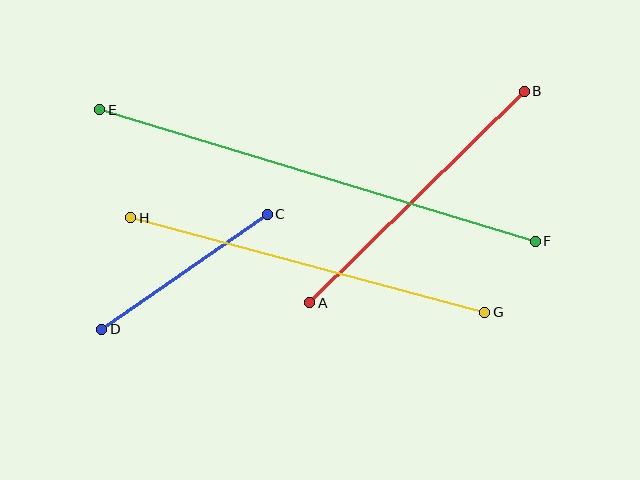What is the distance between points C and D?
The distance is approximately 201 pixels.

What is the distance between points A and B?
The distance is approximately 301 pixels.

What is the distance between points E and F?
The distance is approximately 454 pixels.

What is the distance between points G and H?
The distance is approximately 366 pixels.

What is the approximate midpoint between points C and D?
The midpoint is at approximately (184, 272) pixels.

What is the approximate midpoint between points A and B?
The midpoint is at approximately (417, 197) pixels.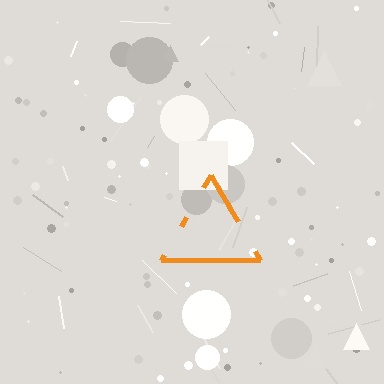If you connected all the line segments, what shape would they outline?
They would outline a triangle.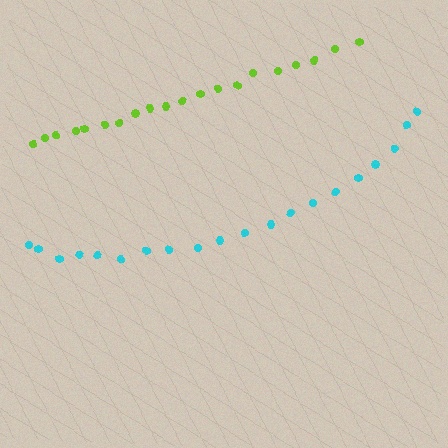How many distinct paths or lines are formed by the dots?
There are 2 distinct paths.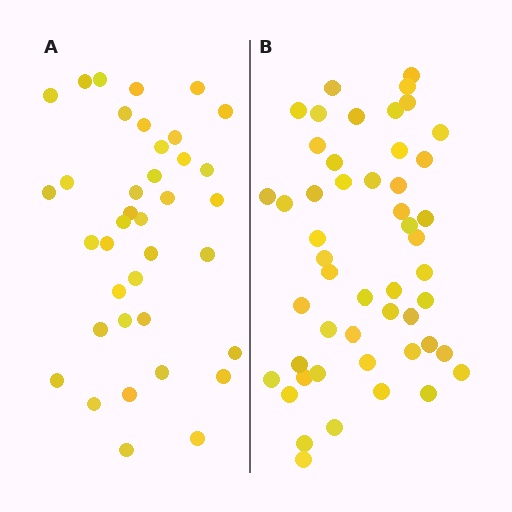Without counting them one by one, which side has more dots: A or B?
Region B (the right region) has more dots.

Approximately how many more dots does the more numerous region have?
Region B has roughly 12 or so more dots than region A.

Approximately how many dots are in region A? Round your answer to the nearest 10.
About 40 dots. (The exact count is 38, which rounds to 40.)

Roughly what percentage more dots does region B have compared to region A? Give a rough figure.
About 30% more.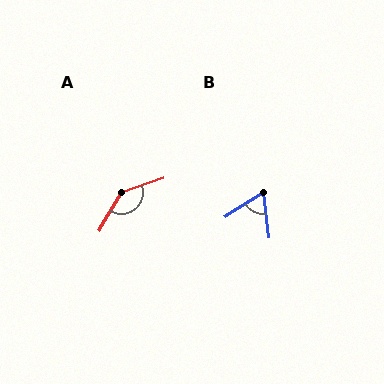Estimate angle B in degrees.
Approximately 64 degrees.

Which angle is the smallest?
B, at approximately 64 degrees.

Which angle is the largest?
A, at approximately 139 degrees.